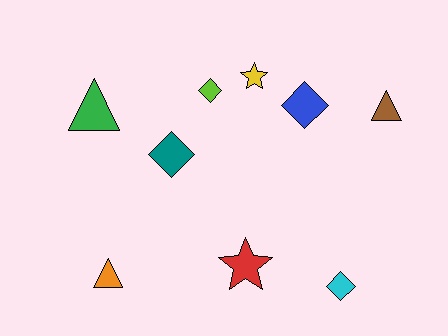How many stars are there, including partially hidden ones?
There are 2 stars.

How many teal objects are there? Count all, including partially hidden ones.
There is 1 teal object.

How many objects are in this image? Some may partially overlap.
There are 9 objects.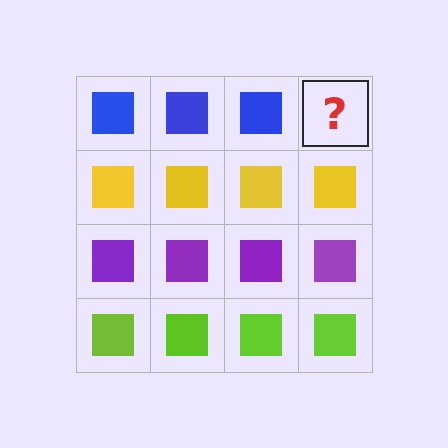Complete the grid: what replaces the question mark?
The question mark should be replaced with a blue square.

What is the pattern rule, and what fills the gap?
The rule is that each row has a consistent color. The gap should be filled with a blue square.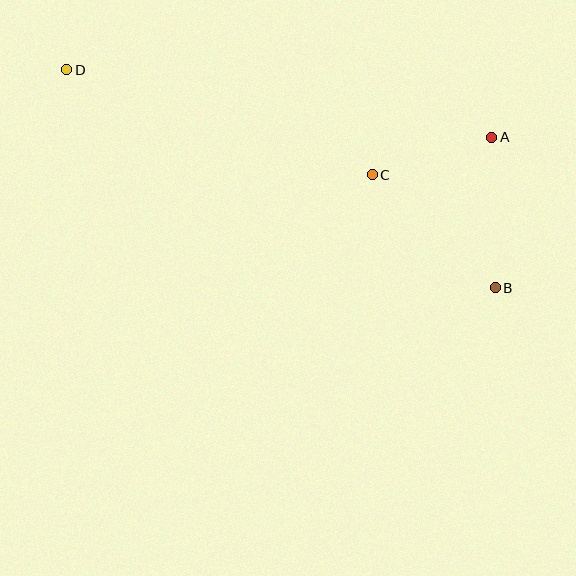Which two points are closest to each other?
Points A and C are closest to each other.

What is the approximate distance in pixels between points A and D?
The distance between A and D is approximately 430 pixels.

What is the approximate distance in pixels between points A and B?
The distance between A and B is approximately 151 pixels.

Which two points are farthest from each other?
Points B and D are farthest from each other.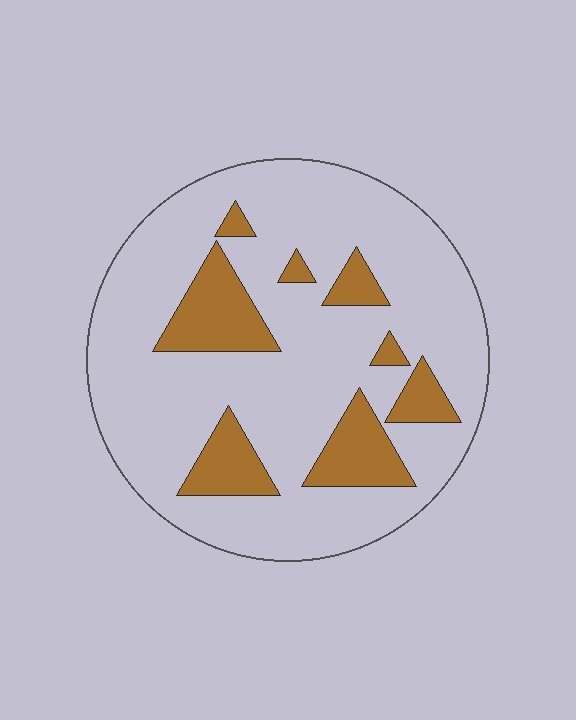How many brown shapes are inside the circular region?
8.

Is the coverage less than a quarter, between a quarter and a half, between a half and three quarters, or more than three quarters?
Less than a quarter.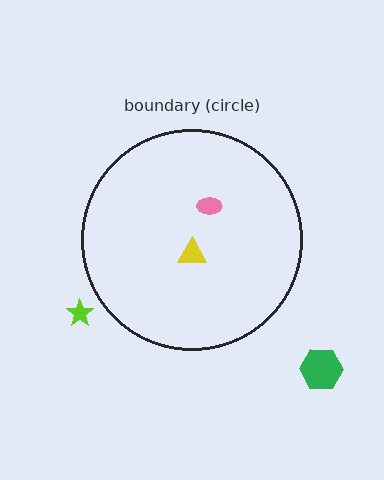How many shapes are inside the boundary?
2 inside, 2 outside.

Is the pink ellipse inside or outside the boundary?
Inside.